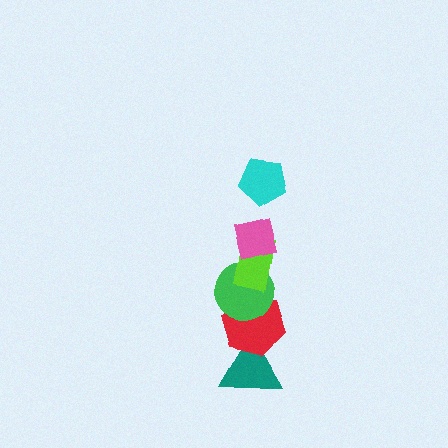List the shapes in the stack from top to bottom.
From top to bottom: the cyan pentagon, the pink square, the lime rectangle, the green circle, the red hexagon, the teal triangle.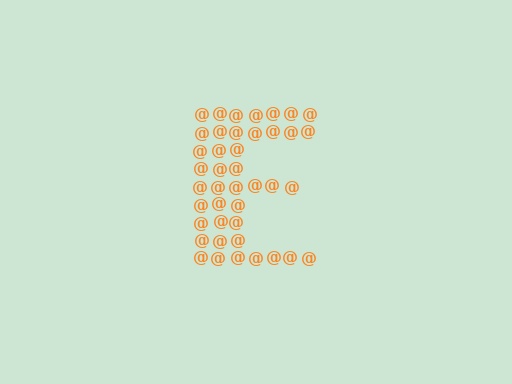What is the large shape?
The large shape is the letter E.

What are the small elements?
The small elements are at signs.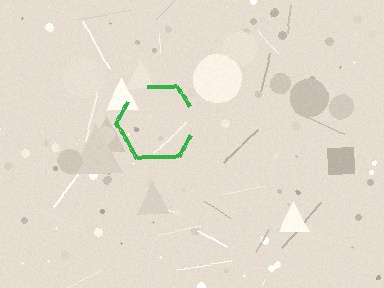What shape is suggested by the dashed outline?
The dashed outline suggests a hexagon.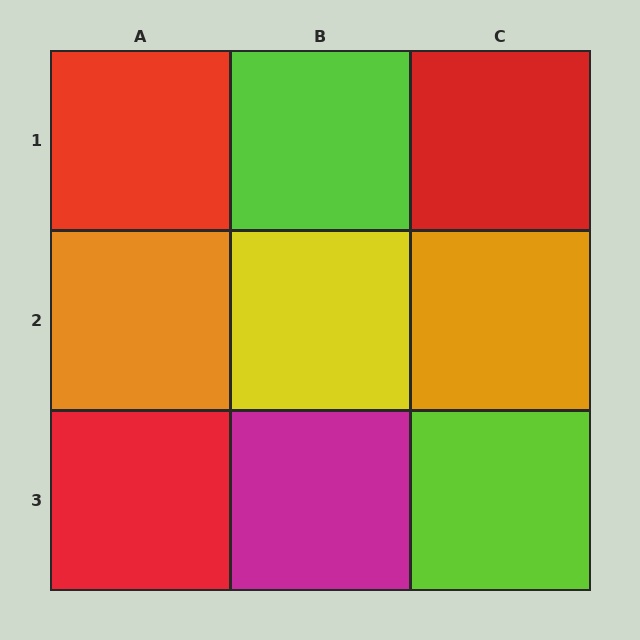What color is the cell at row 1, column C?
Red.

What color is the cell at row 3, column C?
Lime.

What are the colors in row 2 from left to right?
Orange, yellow, orange.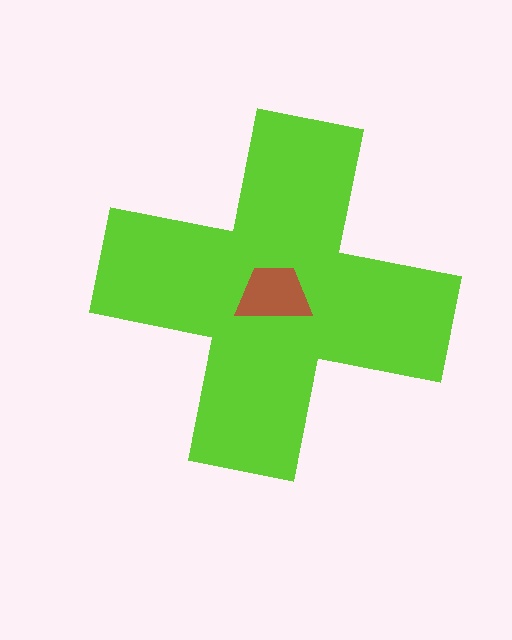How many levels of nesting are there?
2.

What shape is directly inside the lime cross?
The brown trapezoid.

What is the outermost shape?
The lime cross.